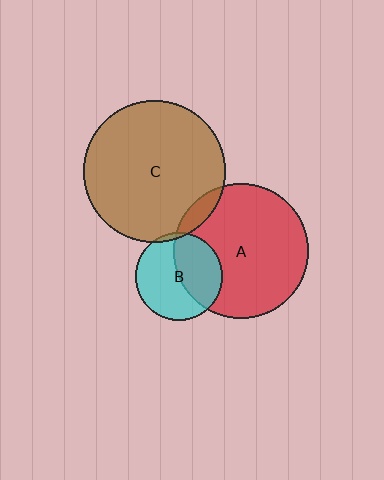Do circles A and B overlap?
Yes.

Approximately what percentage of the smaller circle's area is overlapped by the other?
Approximately 45%.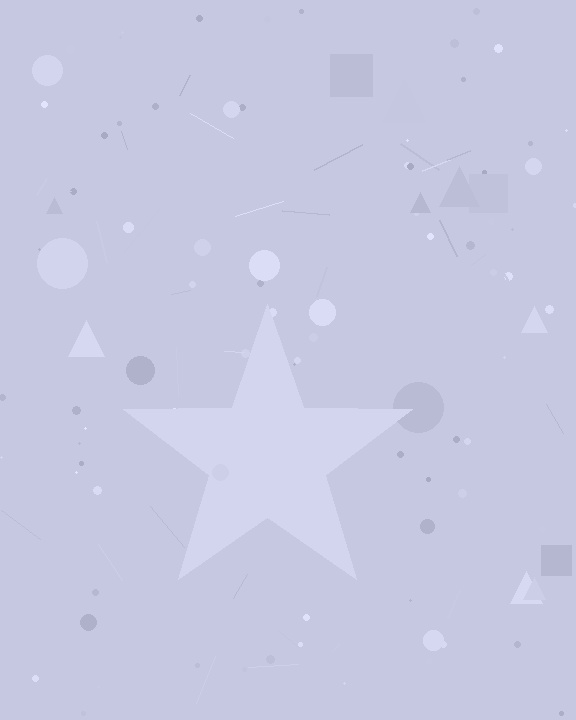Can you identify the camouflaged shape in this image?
The camouflaged shape is a star.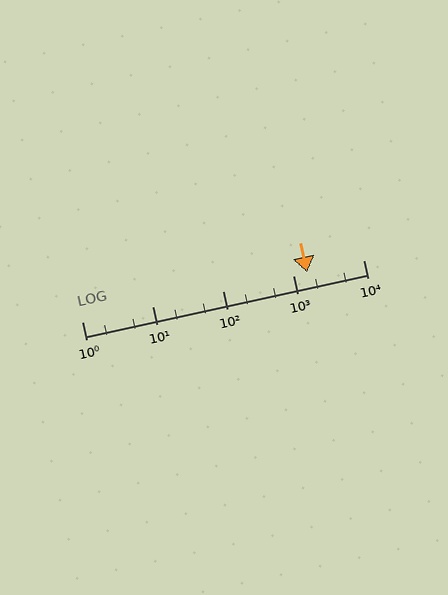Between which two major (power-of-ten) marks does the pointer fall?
The pointer is between 1000 and 10000.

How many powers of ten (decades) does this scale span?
The scale spans 4 decades, from 1 to 10000.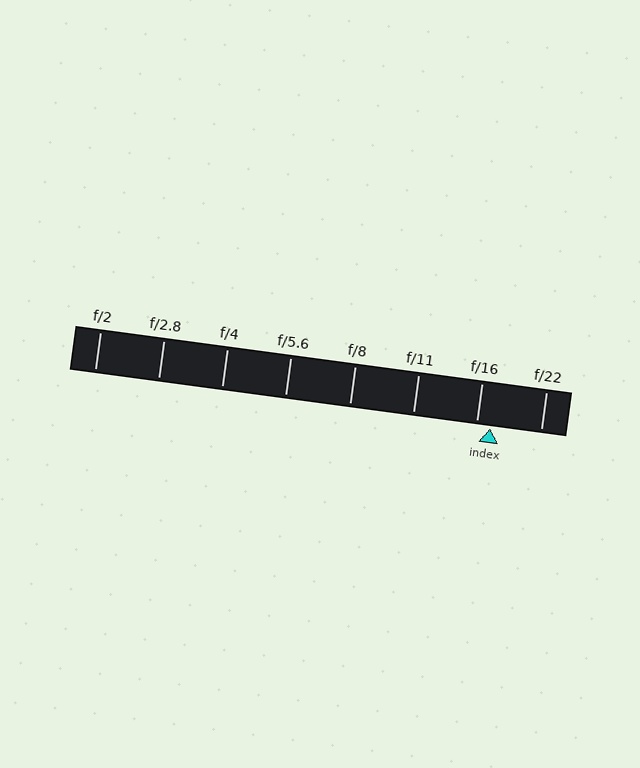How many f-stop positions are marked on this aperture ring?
There are 8 f-stop positions marked.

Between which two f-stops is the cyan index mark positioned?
The index mark is between f/16 and f/22.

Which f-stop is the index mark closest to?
The index mark is closest to f/16.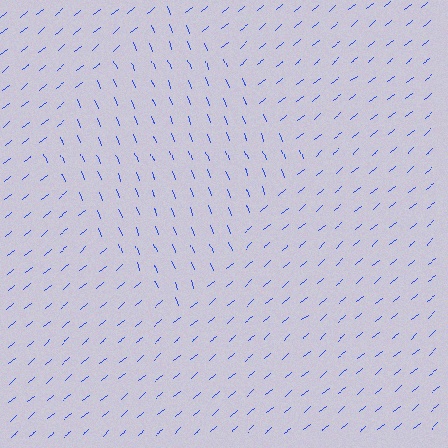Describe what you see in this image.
The image is filled with small blue line segments. A diamond region in the image has lines oriented differently from the surrounding lines, creating a visible texture boundary.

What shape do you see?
I see a diamond.